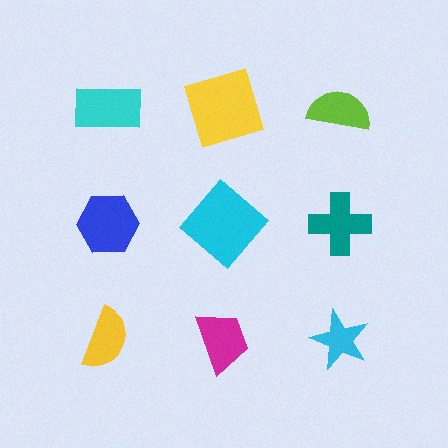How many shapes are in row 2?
3 shapes.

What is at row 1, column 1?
A cyan rectangle.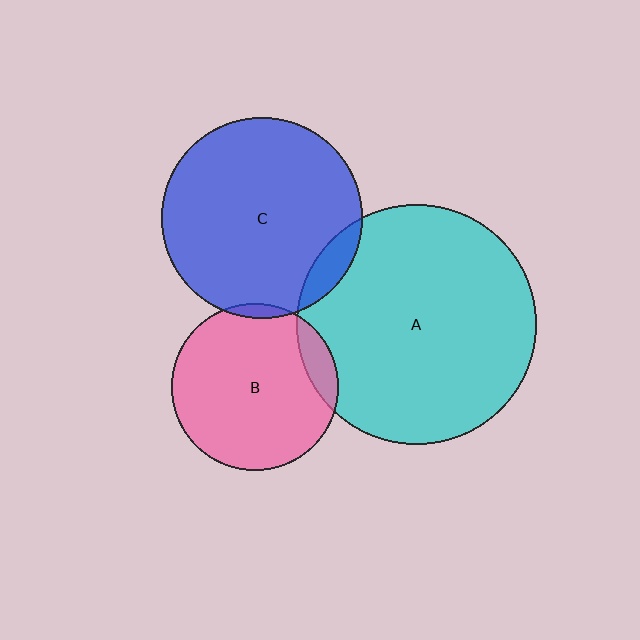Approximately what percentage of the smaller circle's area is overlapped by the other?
Approximately 10%.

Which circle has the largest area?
Circle A (cyan).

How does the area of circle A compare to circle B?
Approximately 2.1 times.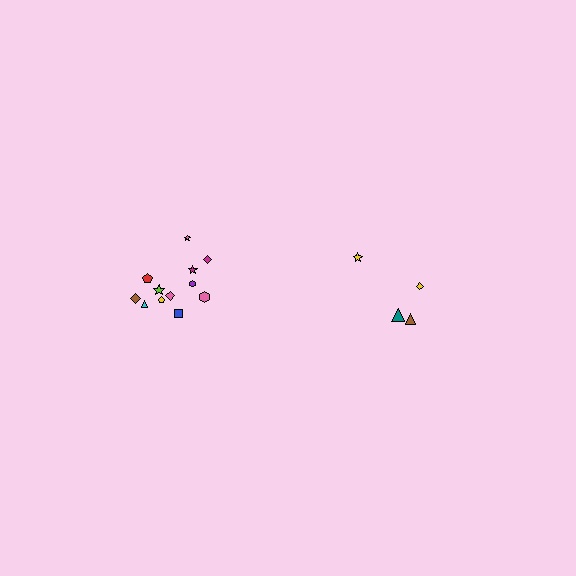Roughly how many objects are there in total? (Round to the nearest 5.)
Roughly 15 objects in total.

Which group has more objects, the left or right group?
The left group.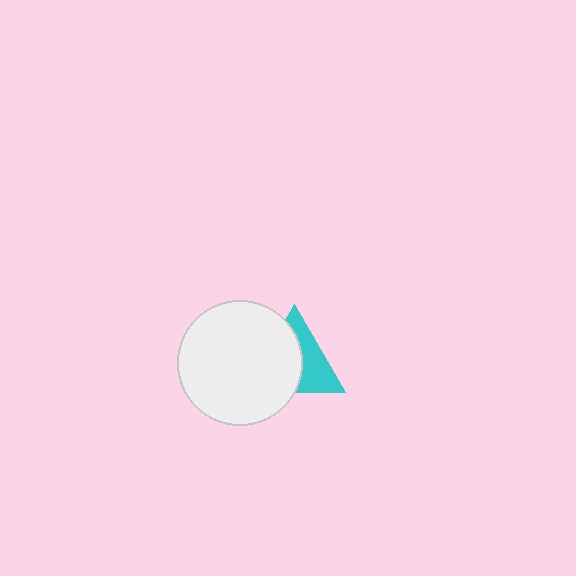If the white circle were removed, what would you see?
You would see the complete cyan triangle.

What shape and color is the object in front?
The object in front is a white circle.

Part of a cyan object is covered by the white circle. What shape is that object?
It is a triangle.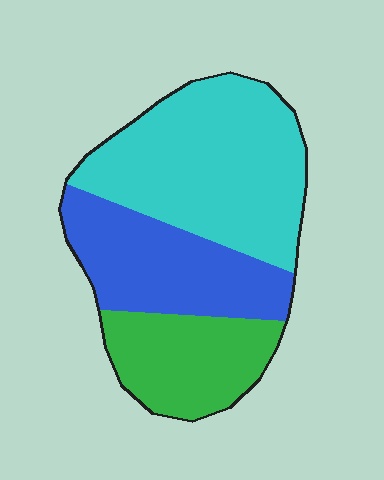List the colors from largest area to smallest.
From largest to smallest: cyan, blue, green.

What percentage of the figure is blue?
Blue takes up about one third (1/3) of the figure.